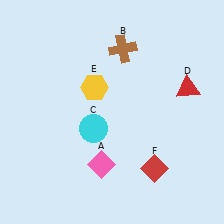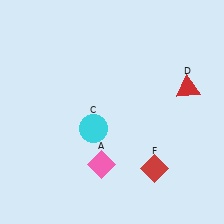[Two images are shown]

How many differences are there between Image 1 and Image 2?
There are 2 differences between the two images.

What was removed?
The yellow hexagon (E), the brown cross (B) were removed in Image 2.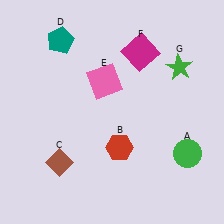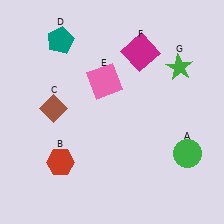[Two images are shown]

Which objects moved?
The objects that moved are: the red hexagon (B), the brown diamond (C).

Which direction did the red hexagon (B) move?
The red hexagon (B) moved left.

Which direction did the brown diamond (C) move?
The brown diamond (C) moved up.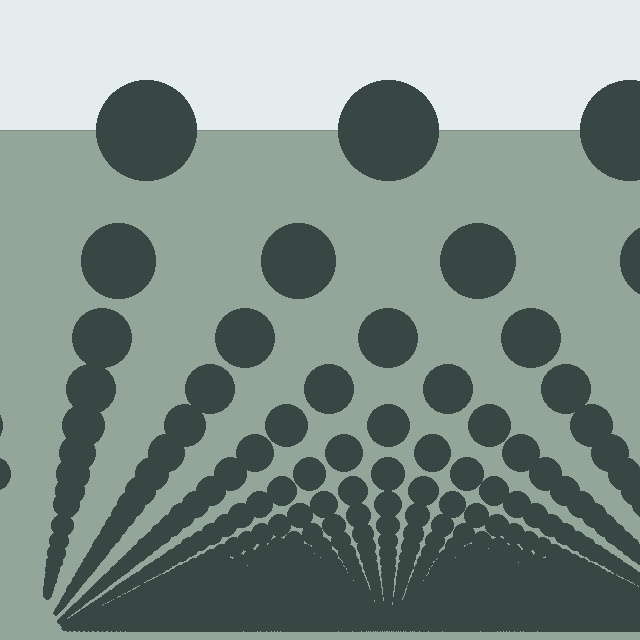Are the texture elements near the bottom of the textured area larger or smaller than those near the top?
Smaller. The gradient is inverted — elements near the bottom are smaller and denser.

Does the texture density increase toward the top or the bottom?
Density increases toward the bottom.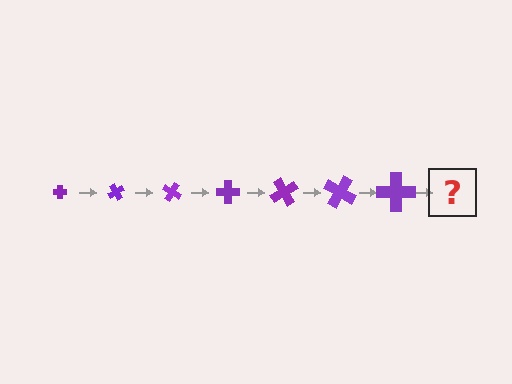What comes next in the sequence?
The next element should be a cross, larger than the previous one and rotated 420 degrees from the start.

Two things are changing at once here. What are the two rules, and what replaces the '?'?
The two rules are that the cross grows larger each step and it rotates 60 degrees each step. The '?' should be a cross, larger than the previous one and rotated 420 degrees from the start.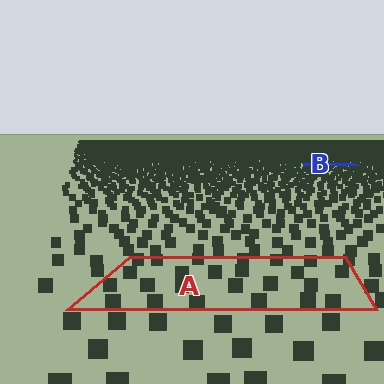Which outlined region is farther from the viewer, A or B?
Region B is farther from the viewer — the texture elements inside it appear smaller and more densely packed.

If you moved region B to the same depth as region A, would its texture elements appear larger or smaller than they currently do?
They would appear larger. At a closer depth, the same texture elements are projected at a bigger on-screen size.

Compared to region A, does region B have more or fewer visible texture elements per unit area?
Region B has more texture elements per unit area — they are packed more densely because it is farther away.